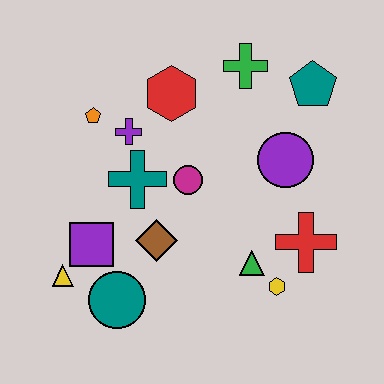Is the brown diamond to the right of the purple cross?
Yes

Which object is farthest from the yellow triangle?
The teal pentagon is farthest from the yellow triangle.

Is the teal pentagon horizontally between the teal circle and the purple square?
No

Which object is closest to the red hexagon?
The purple cross is closest to the red hexagon.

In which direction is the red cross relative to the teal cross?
The red cross is to the right of the teal cross.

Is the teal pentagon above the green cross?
No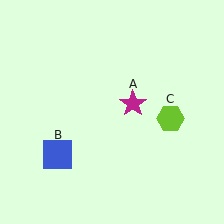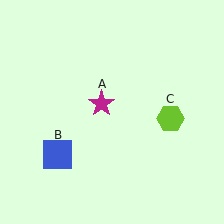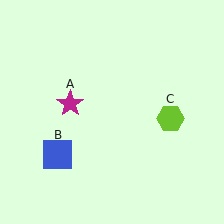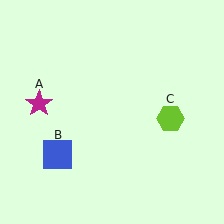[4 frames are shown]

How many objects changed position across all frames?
1 object changed position: magenta star (object A).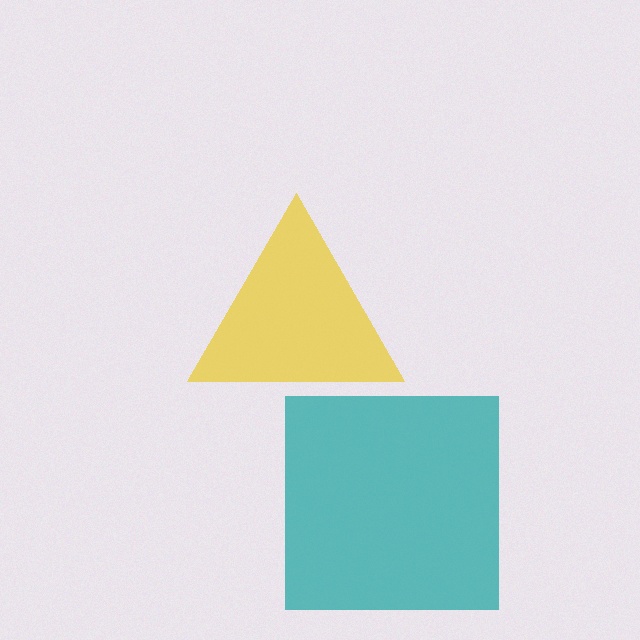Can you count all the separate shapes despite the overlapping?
Yes, there are 2 separate shapes.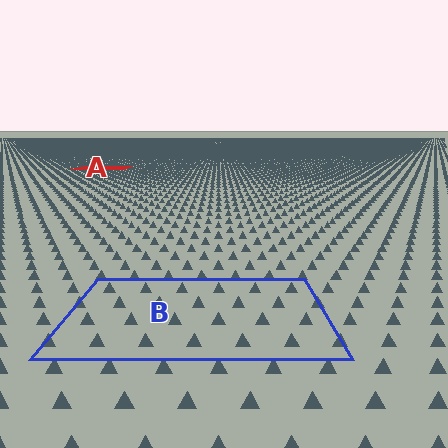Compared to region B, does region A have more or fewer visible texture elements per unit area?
Region A has more texture elements per unit area — they are packed more densely because it is farther away.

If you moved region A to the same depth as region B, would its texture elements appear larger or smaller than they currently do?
They would appear larger. At a closer depth, the same texture elements are projected at a bigger on-screen size.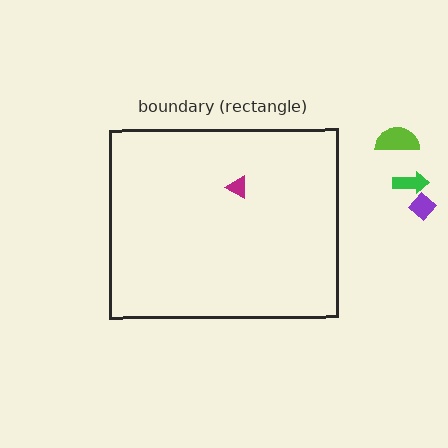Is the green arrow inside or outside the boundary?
Outside.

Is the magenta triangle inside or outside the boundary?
Inside.